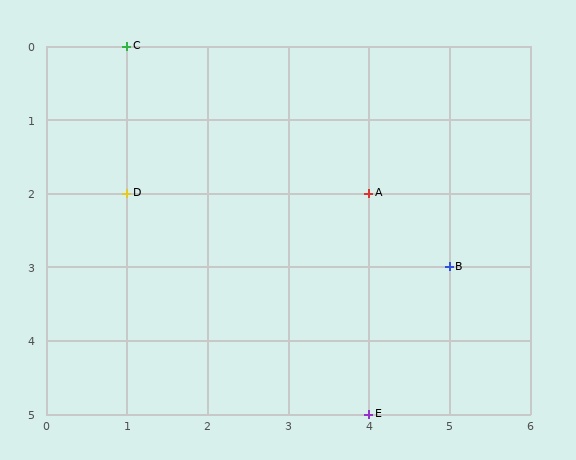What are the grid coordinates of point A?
Point A is at grid coordinates (4, 2).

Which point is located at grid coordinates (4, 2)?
Point A is at (4, 2).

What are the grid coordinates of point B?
Point B is at grid coordinates (5, 3).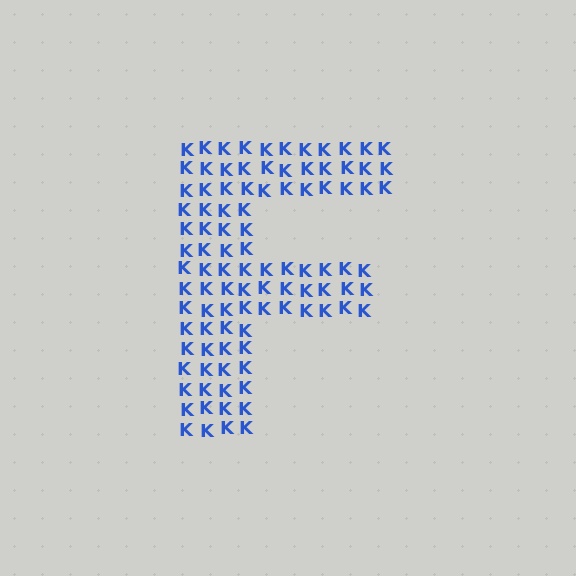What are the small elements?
The small elements are letter K's.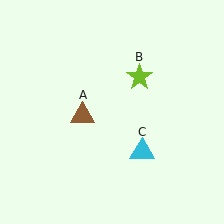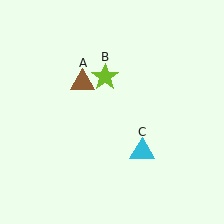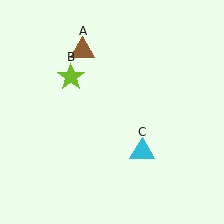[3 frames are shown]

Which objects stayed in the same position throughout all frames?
Cyan triangle (object C) remained stationary.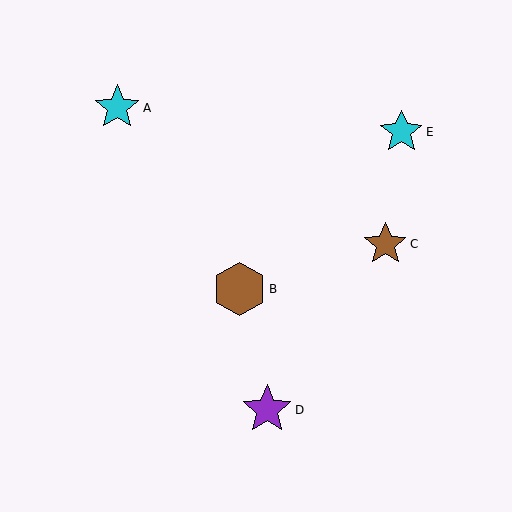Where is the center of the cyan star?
The center of the cyan star is at (401, 132).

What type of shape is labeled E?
Shape E is a cyan star.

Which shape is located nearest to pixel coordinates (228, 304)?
The brown hexagon (labeled B) at (239, 289) is nearest to that location.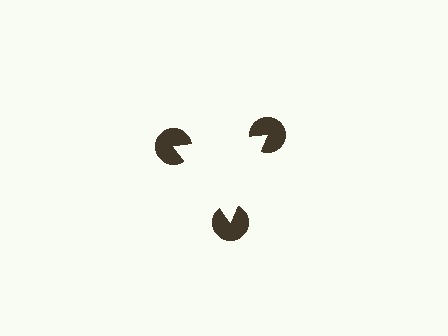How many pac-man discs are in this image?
There are 3 — one at each vertex of the illusory triangle.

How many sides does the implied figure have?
3 sides.